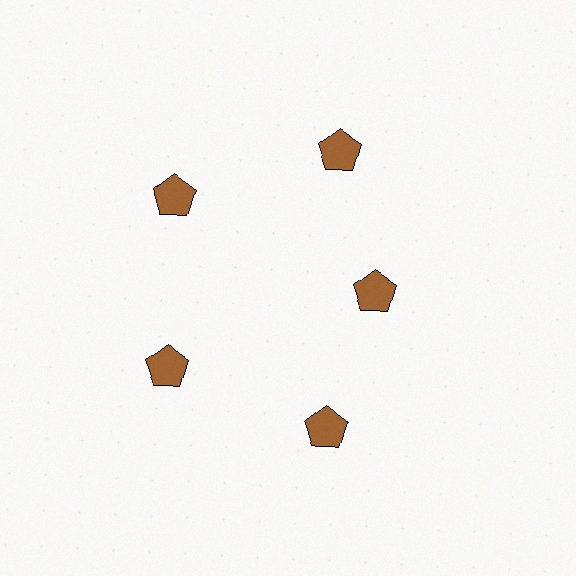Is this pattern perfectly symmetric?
No. The 5 brown pentagons are arranged in a ring, but one element near the 3 o'clock position is pulled inward toward the center, breaking the 5-fold rotational symmetry.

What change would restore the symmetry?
The symmetry would be restored by moving it outward, back onto the ring so that all 5 pentagons sit at equal angles and equal distance from the center.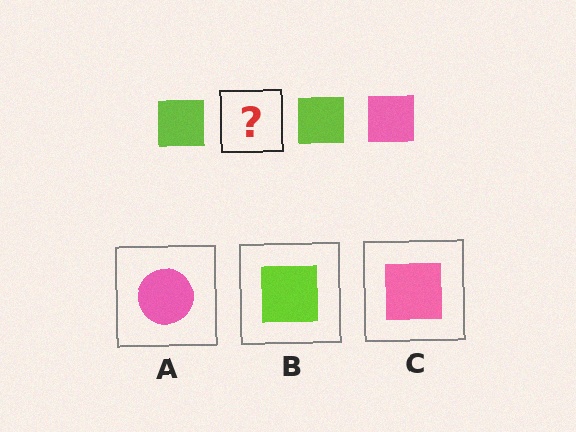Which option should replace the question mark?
Option C.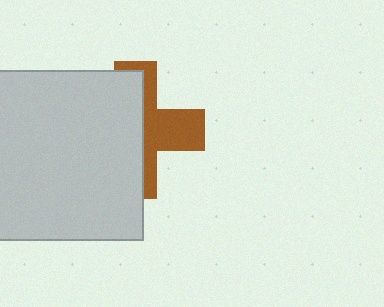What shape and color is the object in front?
The object in front is a light gray rectangle.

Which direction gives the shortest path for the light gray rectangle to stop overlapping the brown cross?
Moving left gives the shortest separation.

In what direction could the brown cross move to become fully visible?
The brown cross could move right. That would shift it out from behind the light gray rectangle entirely.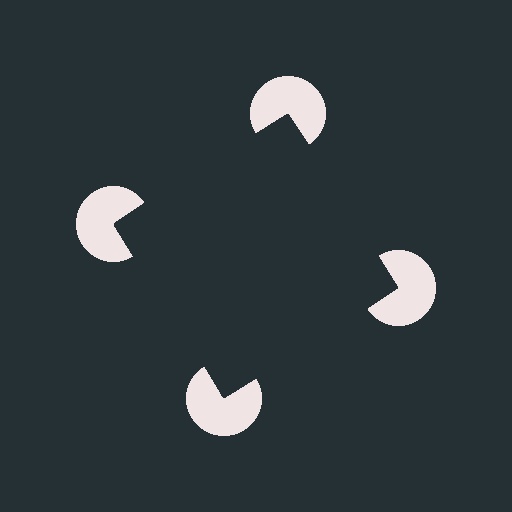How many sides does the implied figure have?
4 sides.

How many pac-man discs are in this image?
There are 4 — one at each vertex of the illusory square.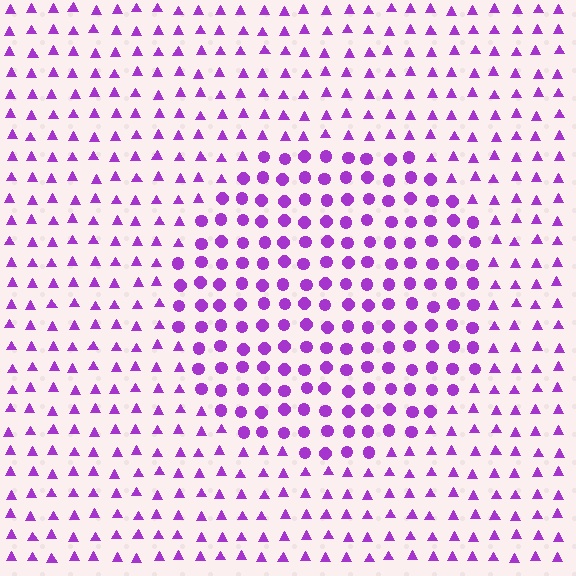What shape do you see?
I see a circle.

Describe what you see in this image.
The image is filled with small purple elements arranged in a uniform grid. A circle-shaped region contains circles, while the surrounding area contains triangles. The boundary is defined purely by the change in element shape.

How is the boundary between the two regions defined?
The boundary is defined by a change in element shape: circles inside vs. triangles outside. All elements share the same color and spacing.